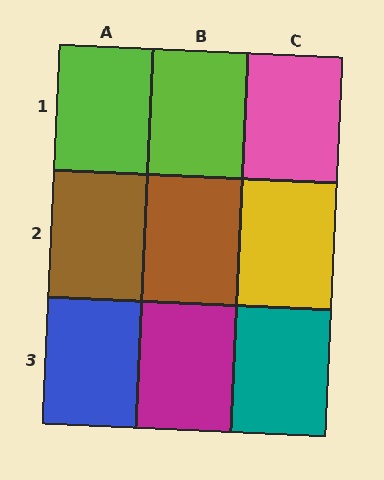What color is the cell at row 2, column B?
Brown.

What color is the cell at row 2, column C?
Yellow.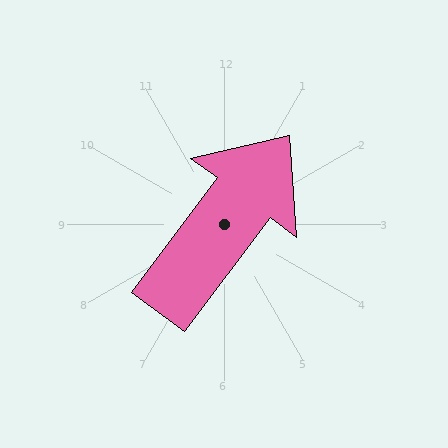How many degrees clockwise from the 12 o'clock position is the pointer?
Approximately 37 degrees.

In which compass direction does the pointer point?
Northeast.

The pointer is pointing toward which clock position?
Roughly 1 o'clock.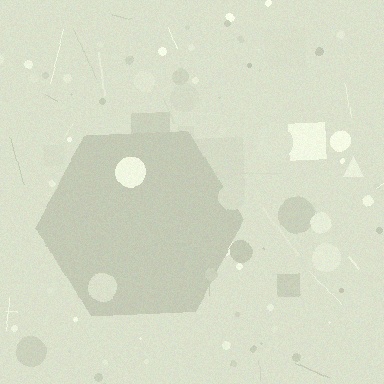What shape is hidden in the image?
A hexagon is hidden in the image.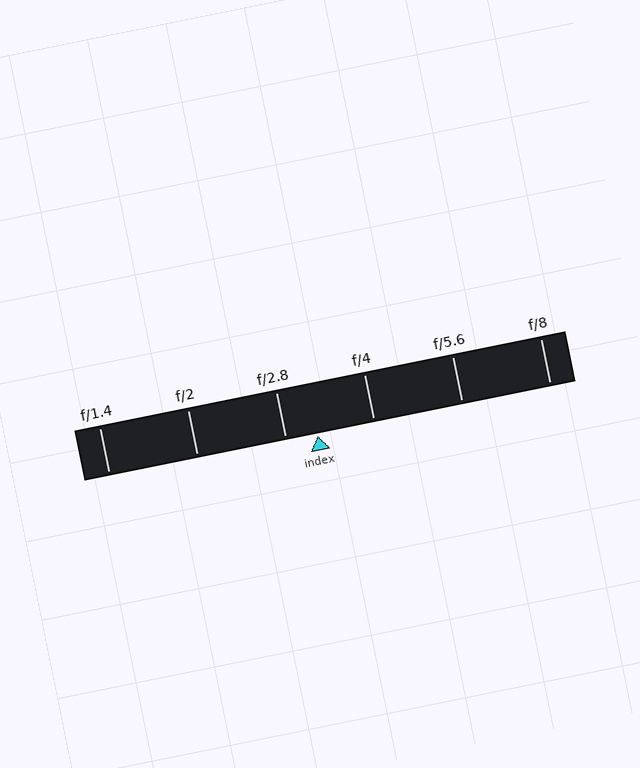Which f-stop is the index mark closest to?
The index mark is closest to f/2.8.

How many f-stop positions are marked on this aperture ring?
There are 6 f-stop positions marked.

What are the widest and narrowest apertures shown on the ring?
The widest aperture shown is f/1.4 and the narrowest is f/8.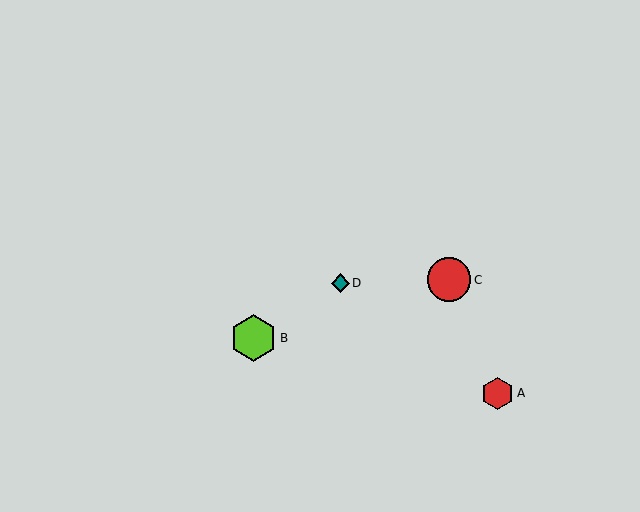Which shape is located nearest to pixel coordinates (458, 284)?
The red circle (labeled C) at (449, 280) is nearest to that location.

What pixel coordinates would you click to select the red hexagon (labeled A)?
Click at (497, 393) to select the red hexagon A.